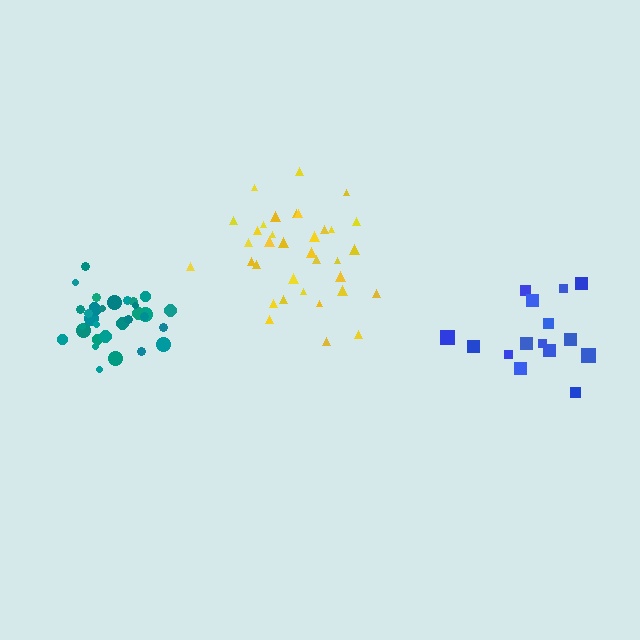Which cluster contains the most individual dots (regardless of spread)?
Yellow (35).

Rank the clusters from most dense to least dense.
teal, yellow, blue.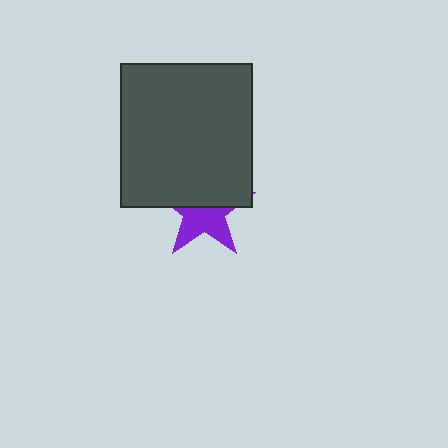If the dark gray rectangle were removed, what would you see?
You would see the complete purple star.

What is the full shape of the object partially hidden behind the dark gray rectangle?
The partially hidden object is a purple star.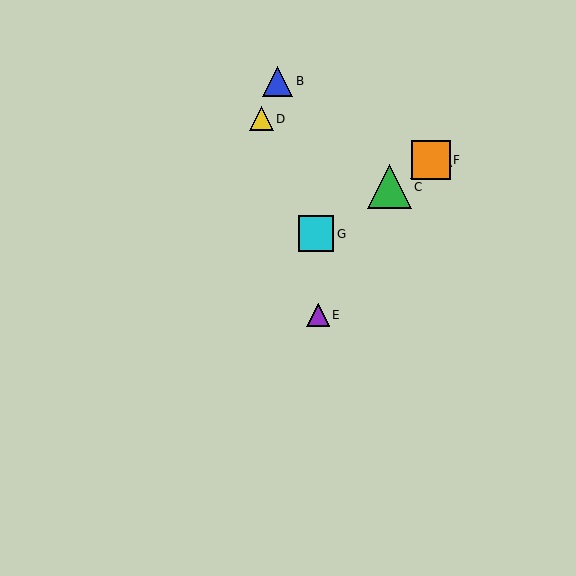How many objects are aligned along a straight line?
4 objects (A, C, F, G) are aligned along a straight line.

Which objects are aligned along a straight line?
Objects A, C, F, G are aligned along a straight line.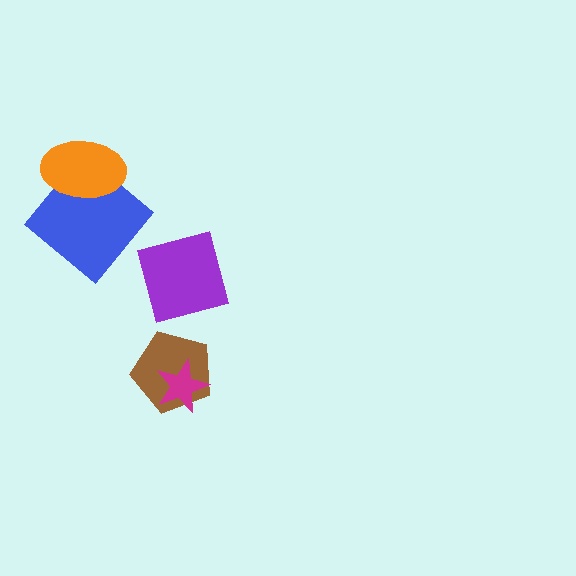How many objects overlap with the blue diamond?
1 object overlaps with the blue diamond.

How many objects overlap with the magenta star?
1 object overlaps with the magenta star.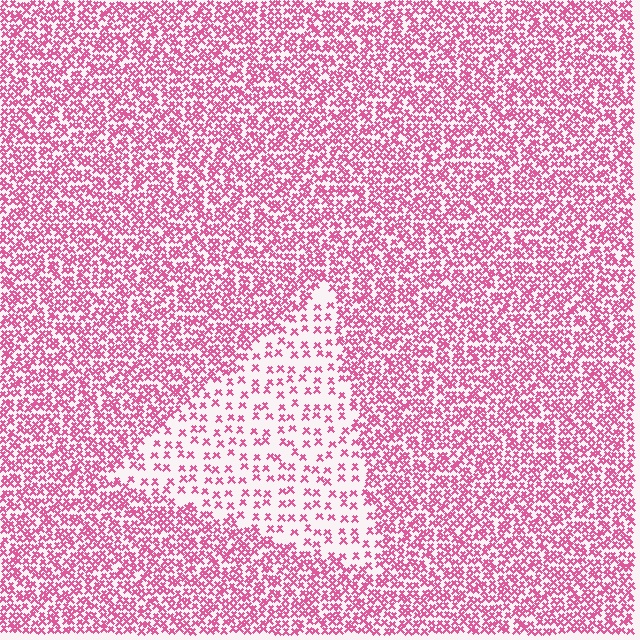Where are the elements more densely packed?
The elements are more densely packed outside the triangle boundary.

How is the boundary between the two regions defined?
The boundary is defined by a change in element density (approximately 2.7x ratio). All elements are the same color, size, and shape.